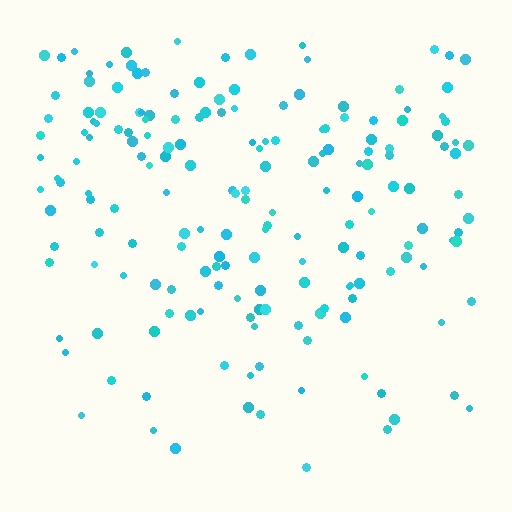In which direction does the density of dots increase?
From bottom to top, with the top side densest.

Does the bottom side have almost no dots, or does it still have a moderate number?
Still a moderate number, just noticeably fewer than the top.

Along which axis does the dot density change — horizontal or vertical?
Vertical.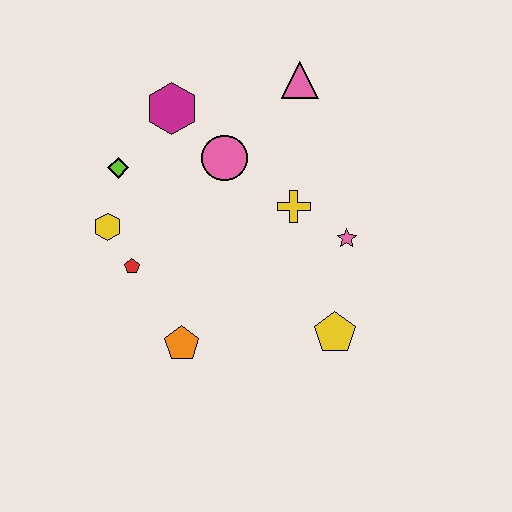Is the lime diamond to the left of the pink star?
Yes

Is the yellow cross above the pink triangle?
No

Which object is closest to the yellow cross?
The pink star is closest to the yellow cross.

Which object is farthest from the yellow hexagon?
The yellow pentagon is farthest from the yellow hexagon.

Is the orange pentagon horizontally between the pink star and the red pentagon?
Yes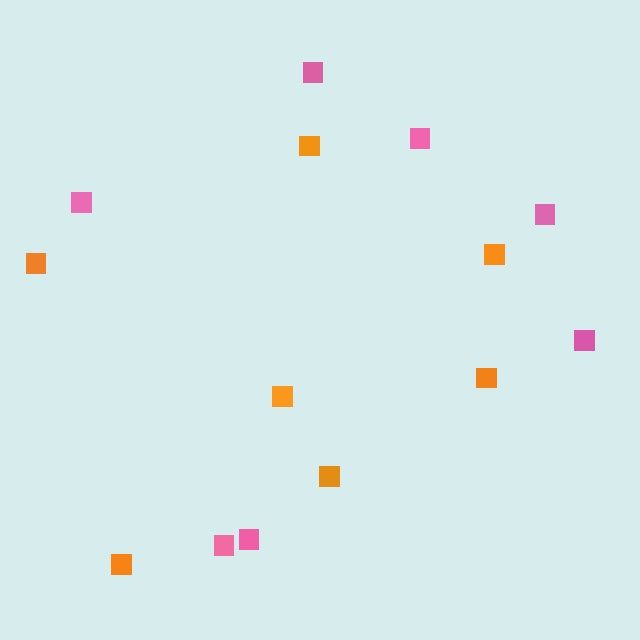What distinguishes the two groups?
There are 2 groups: one group of pink squares (7) and one group of orange squares (7).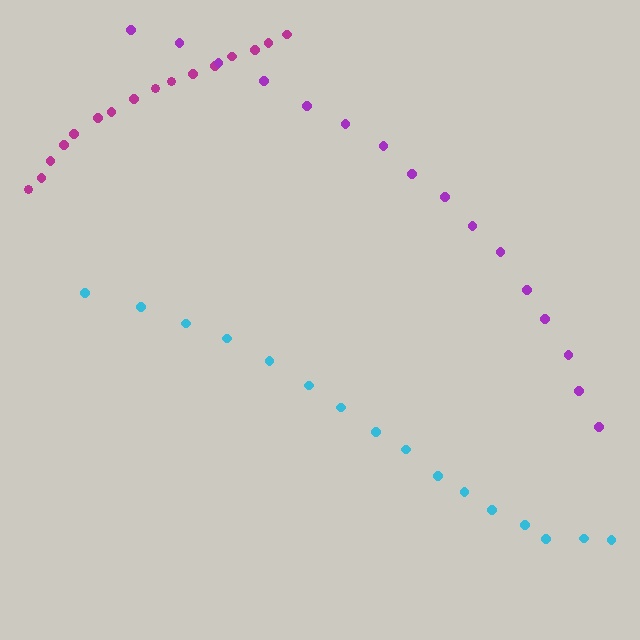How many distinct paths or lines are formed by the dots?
There are 3 distinct paths.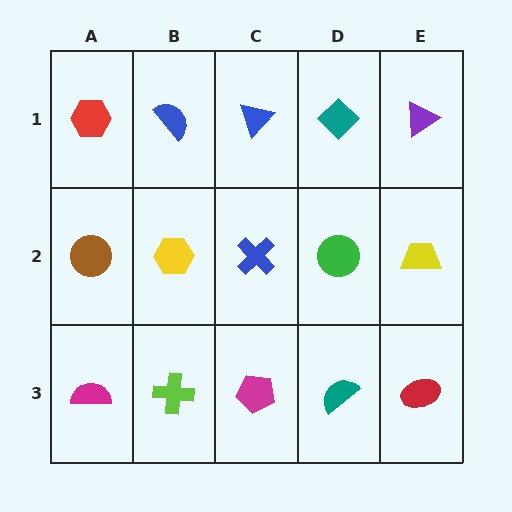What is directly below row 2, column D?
A teal semicircle.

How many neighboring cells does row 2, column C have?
4.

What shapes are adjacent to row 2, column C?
A blue triangle (row 1, column C), a magenta pentagon (row 3, column C), a yellow hexagon (row 2, column B), a green circle (row 2, column D).